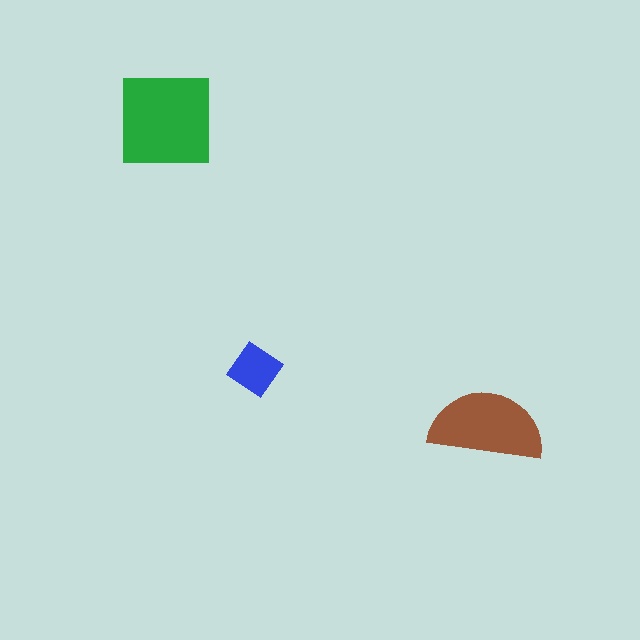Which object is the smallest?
The blue diamond.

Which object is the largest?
The green square.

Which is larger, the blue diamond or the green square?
The green square.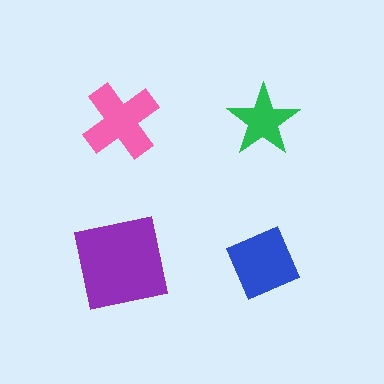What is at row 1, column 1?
A pink cross.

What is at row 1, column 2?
A green star.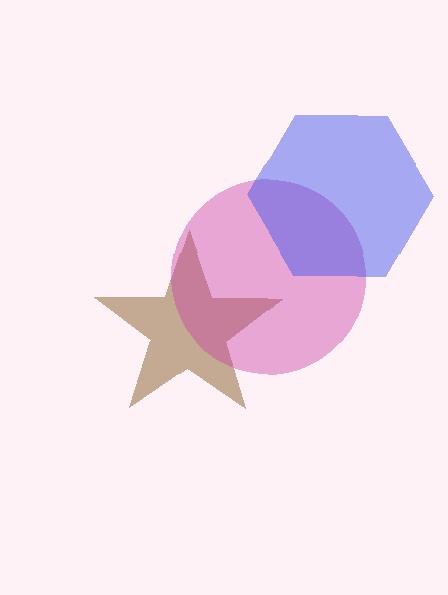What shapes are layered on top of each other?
The layered shapes are: a brown star, a magenta circle, a blue hexagon.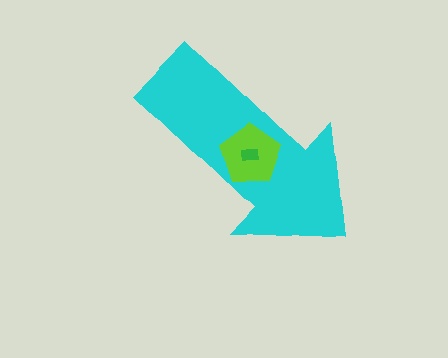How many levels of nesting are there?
3.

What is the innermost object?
The green rectangle.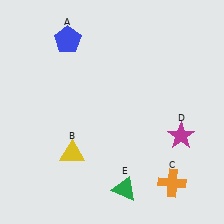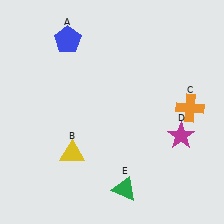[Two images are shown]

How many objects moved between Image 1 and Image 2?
1 object moved between the two images.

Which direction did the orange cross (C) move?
The orange cross (C) moved up.